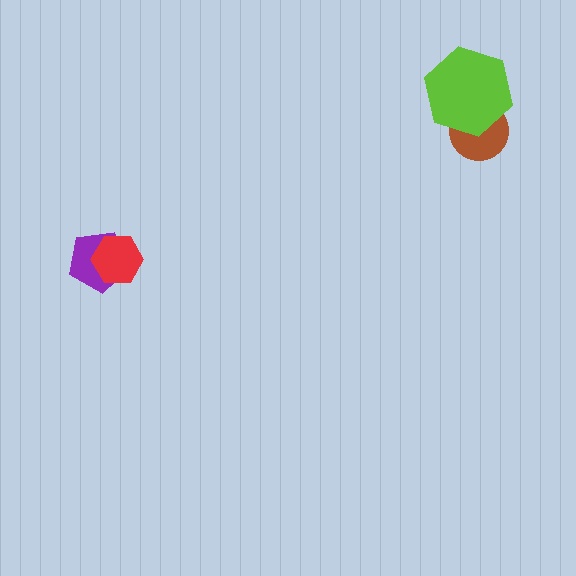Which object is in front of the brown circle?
The lime hexagon is in front of the brown circle.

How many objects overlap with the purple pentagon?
1 object overlaps with the purple pentagon.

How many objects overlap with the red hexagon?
1 object overlaps with the red hexagon.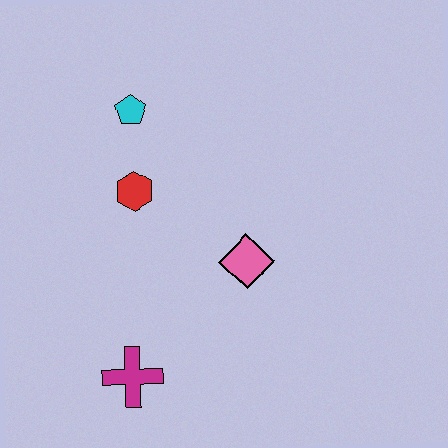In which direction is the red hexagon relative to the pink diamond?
The red hexagon is to the left of the pink diamond.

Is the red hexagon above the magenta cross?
Yes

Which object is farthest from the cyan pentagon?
The magenta cross is farthest from the cyan pentagon.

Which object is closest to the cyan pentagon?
The red hexagon is closest to the cyan pentagon.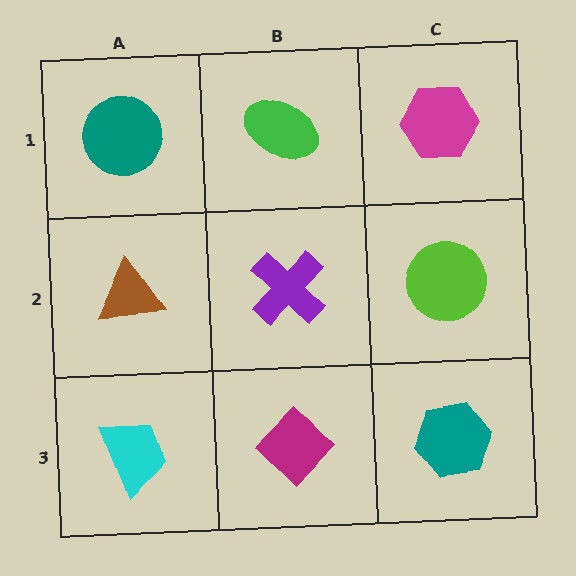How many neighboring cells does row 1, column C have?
2.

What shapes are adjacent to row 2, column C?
A magenta hexagon (row 1, column C), a teal hexagon (row 3, column C), a purple cross (row 2, column B).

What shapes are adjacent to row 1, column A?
A brown triangle (row 2, column A), a green ellipse (row 1, column B).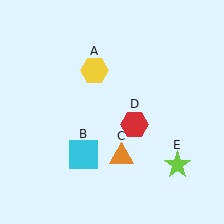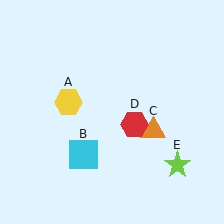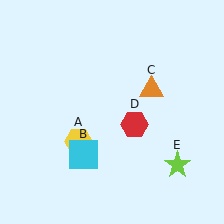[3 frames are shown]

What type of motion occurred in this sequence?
The yellow hexagon (object A), orange triangle (object C) rotated counterclockwise around the center of the scene.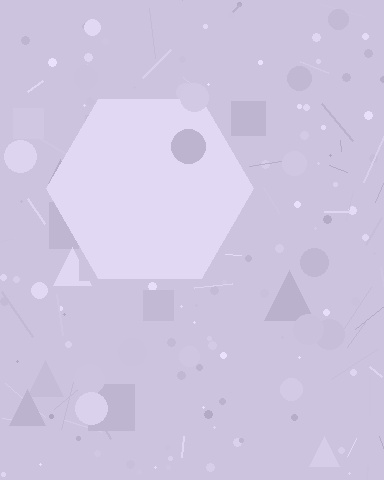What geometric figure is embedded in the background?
A hexagon is embedded in the background.